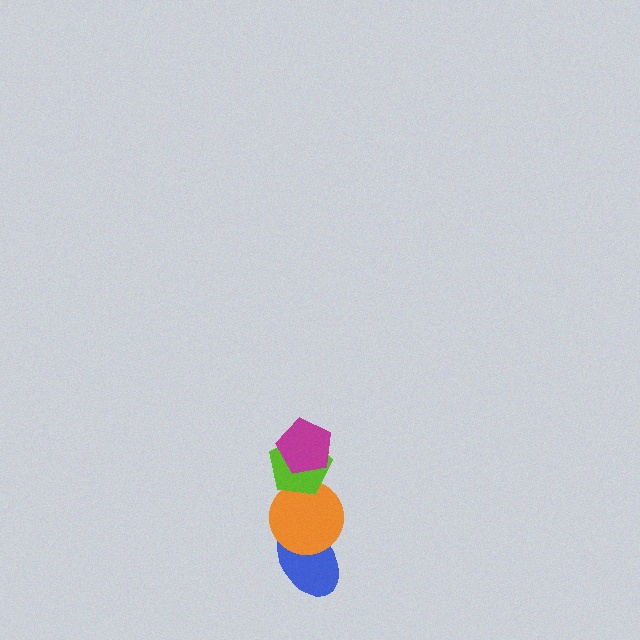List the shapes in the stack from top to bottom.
From top to bottom: the magenta pentagon, the lime pentagon, the orange circle, the blue ellipse.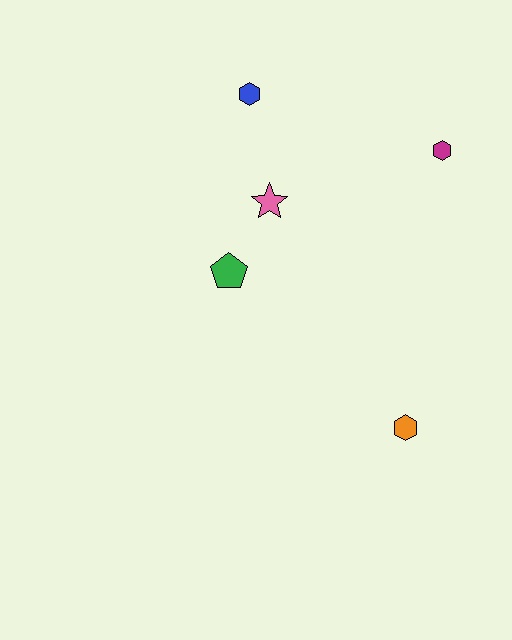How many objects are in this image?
There are 5 objects.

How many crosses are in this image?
There are no crosses.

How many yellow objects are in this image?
There are no yellow objects.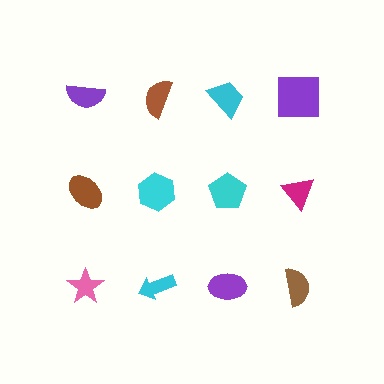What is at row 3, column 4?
A brown semicircle.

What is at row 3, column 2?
A cyan arrow.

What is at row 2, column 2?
A cyan hexagon.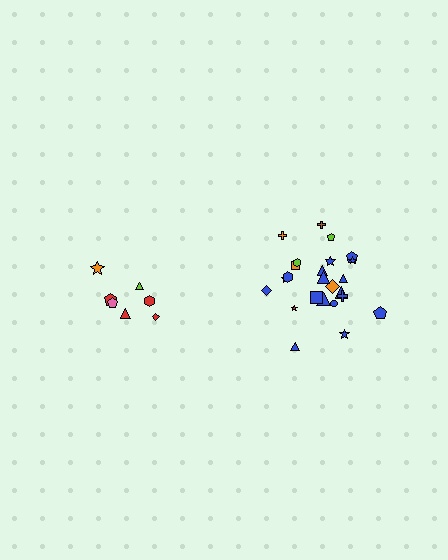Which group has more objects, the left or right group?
The right group.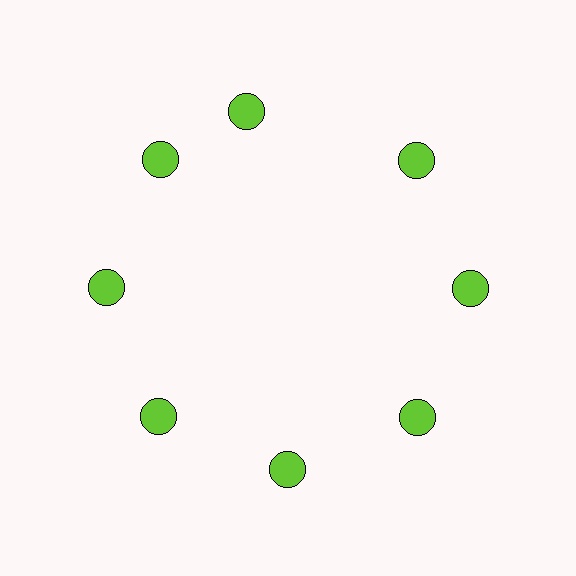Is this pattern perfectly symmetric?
No. The 8 lime circles are arranged in a ring, but one element near the 12 o'clock position is rotated out of alignment along the ring, breaking the 8-fold rotational symmetry.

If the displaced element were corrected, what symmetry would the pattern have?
It would have 8-fold rotational symmetry — the pattern would map onto itself every 45 degrees.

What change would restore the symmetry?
The symmetry would be restored by rotating it back into even spacing with its neighbors so that all 8 circles sit at equal angles and equal distance from the center.